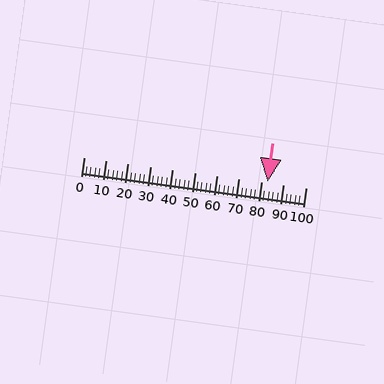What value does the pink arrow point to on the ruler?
The pink arrow points to approximately 83.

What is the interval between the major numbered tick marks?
The major tick marks are spaced 10 units apart.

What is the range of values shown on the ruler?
The ruler shows values from 0 to 100.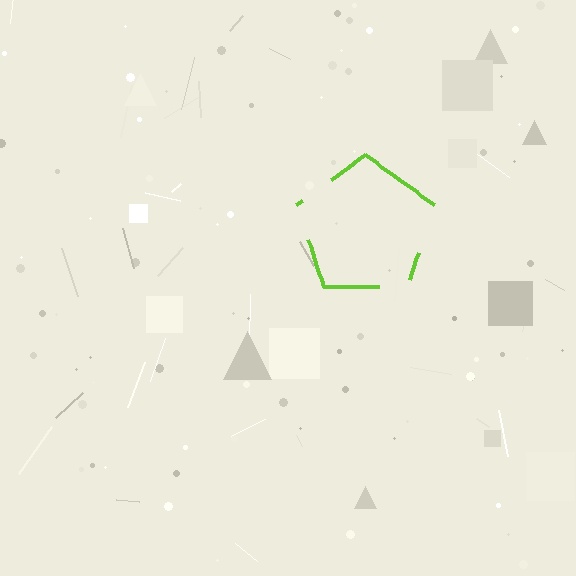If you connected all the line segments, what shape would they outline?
They would outline a pentagon.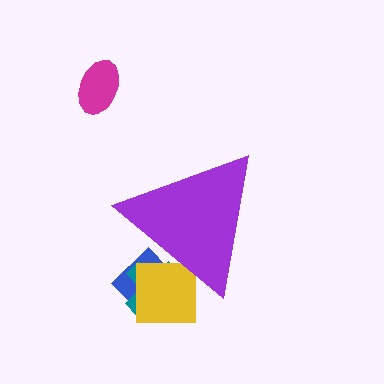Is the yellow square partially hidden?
Yes, the yellow square is partially hidden behind the purple triangle.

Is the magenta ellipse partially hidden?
No, the magenta ellipse is fully visible.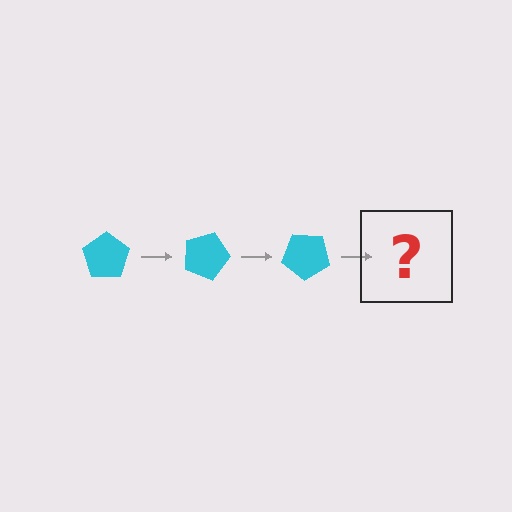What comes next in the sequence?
The next element should be a cyan pentagon rotated 60 degrees.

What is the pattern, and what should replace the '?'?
The pattern is that the pentagon rotates 20 degrees each step. The '?' should be a cyan pentagon rotated 60 degrees.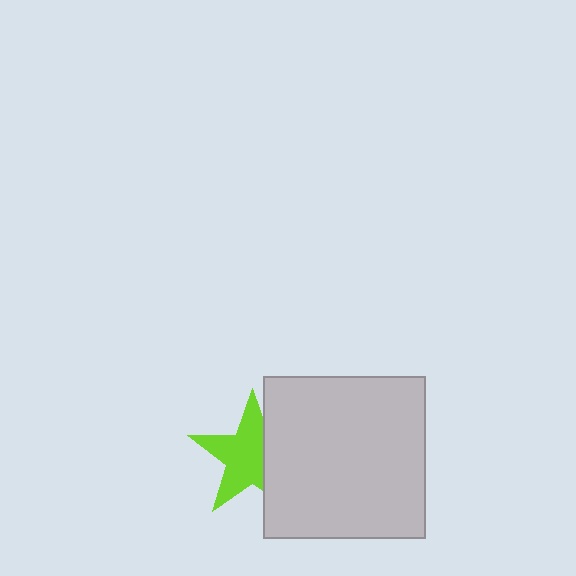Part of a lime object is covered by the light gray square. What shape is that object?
It is a star.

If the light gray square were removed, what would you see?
You would see the complete lime star.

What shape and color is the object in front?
The object in front is a light gray square.